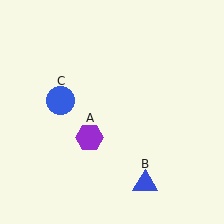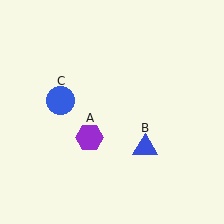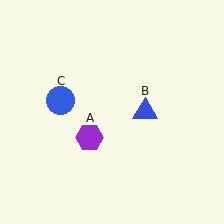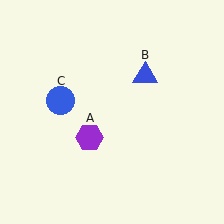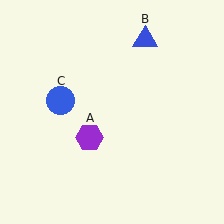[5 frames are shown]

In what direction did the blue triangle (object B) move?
The blue triangle (object B) moved up.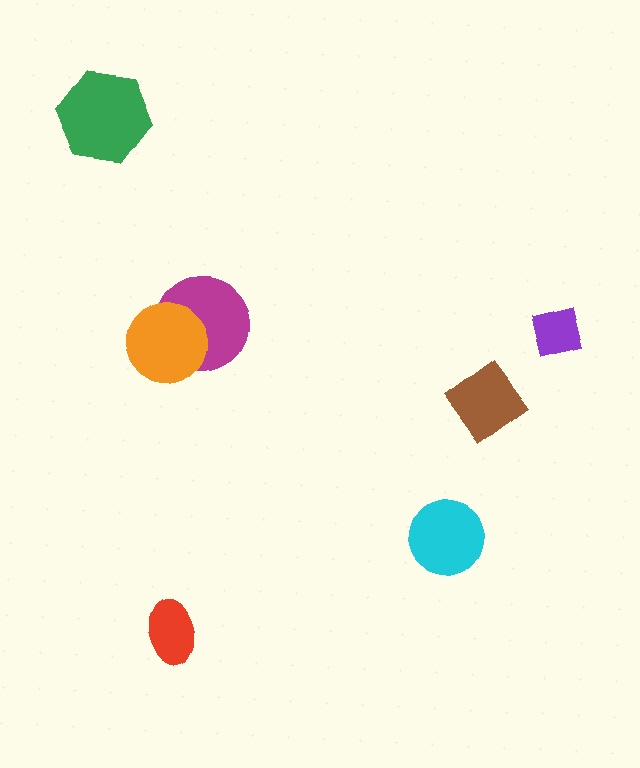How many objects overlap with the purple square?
0 objects overlap with the purple square.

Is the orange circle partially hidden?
No, no other shape covers it.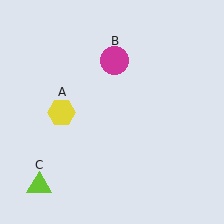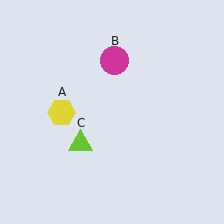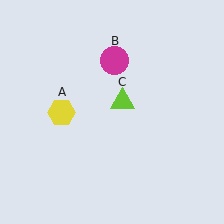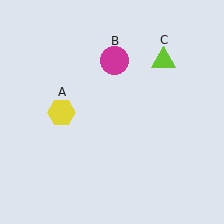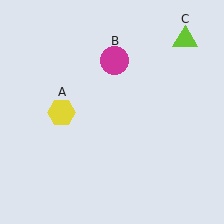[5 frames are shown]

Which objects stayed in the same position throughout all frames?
Yellow hexagon (object A) and magenta circle (object B) remained stationary.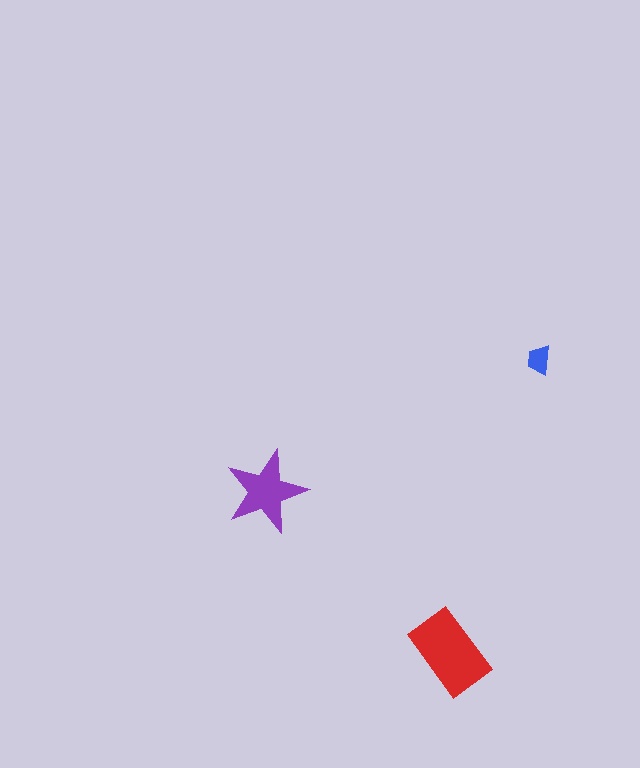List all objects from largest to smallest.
The red rectangle, the purple star, the blue trapezoid.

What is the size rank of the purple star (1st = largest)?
2nd.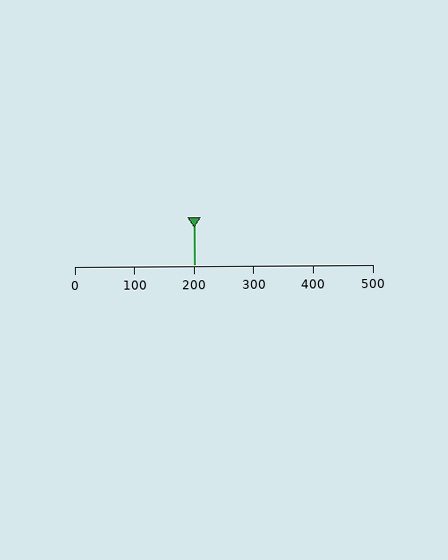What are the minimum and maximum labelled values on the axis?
The axis runs from 0 to 500.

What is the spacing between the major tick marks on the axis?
The major ticks are spaced 100 apart.